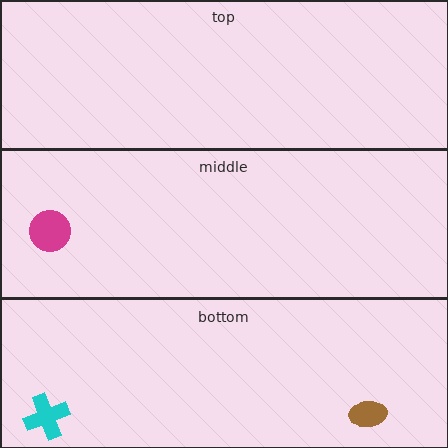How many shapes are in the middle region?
1.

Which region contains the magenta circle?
The middle region.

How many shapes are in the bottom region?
2.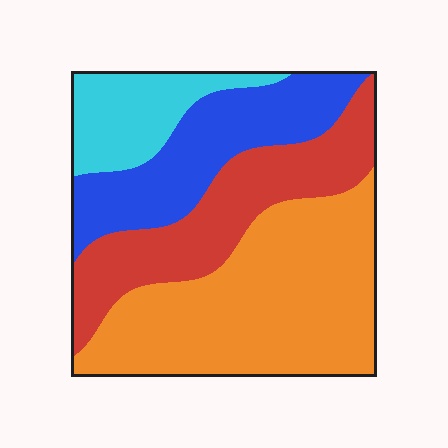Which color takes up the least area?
Cyan, at roughly 15%.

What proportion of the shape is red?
Red takes up about one quarter (1/4) of the shape.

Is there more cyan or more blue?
Blue.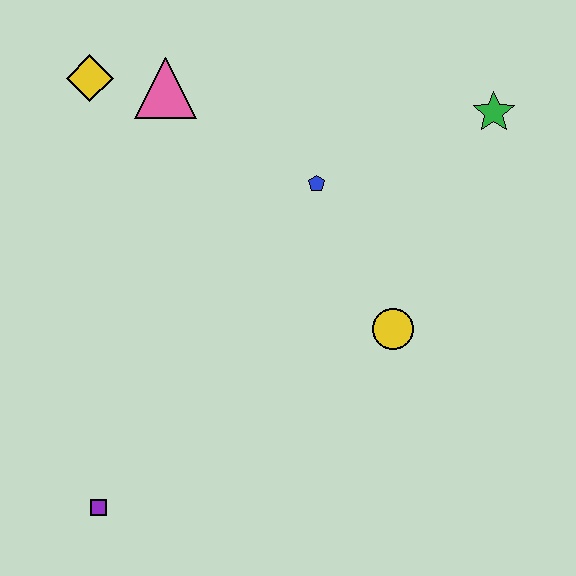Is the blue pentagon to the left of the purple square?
No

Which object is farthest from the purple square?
The green star is farthest from the purple square.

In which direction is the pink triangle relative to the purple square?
The pink triangle is above the purple square.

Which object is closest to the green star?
The blue pentagon is closest to the green star.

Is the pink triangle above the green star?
Yes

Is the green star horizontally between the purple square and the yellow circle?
No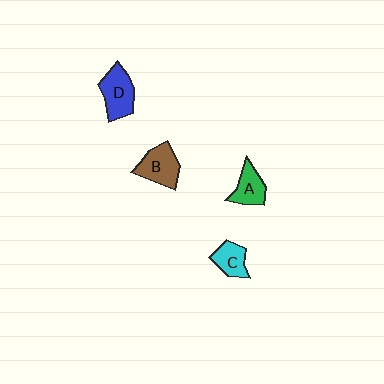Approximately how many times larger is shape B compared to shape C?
Approximately 1.4 times.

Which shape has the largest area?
Shape D (blue).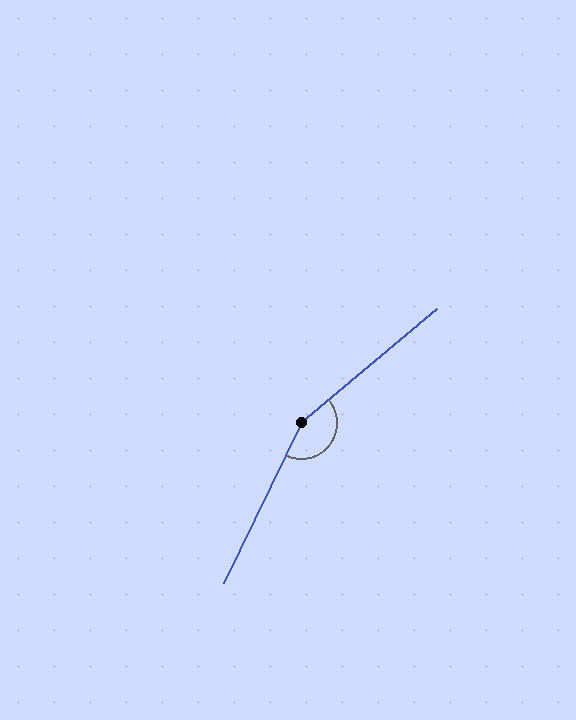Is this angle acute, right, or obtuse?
It is obtuse.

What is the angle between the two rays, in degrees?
Approximately 156 degrees.